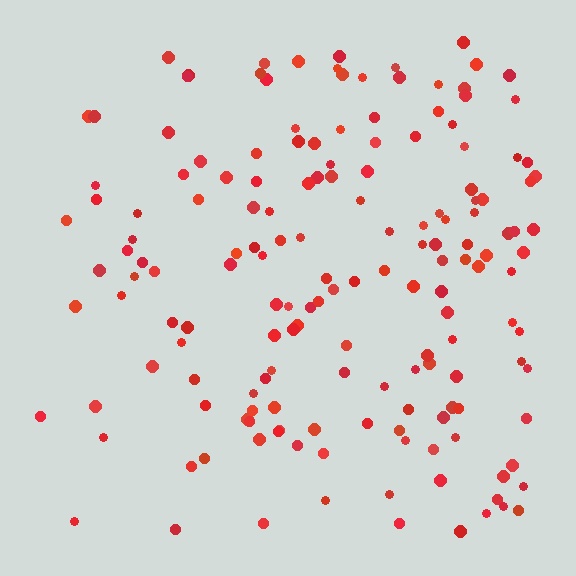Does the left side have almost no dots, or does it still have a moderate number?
Still a moderate number, just noticeably fewer than the right.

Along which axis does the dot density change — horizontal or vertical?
Horizontal.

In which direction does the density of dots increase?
From left to right, with the right side densest.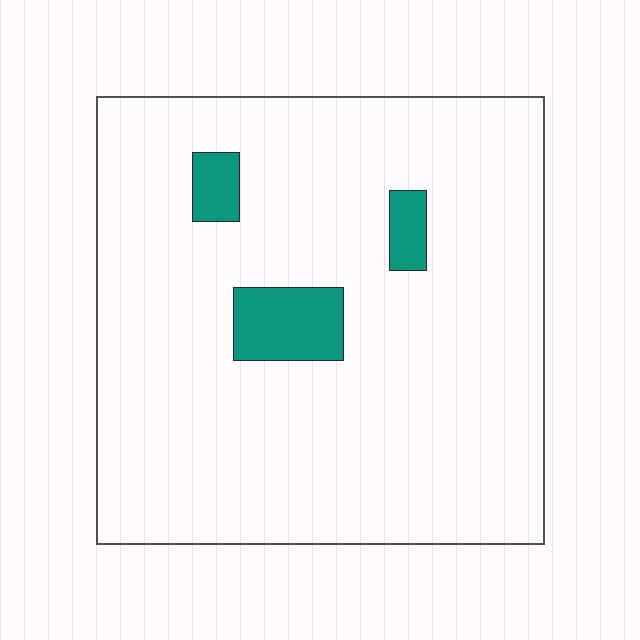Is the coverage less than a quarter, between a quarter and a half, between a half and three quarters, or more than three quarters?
Less than a quarter.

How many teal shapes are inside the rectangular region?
3.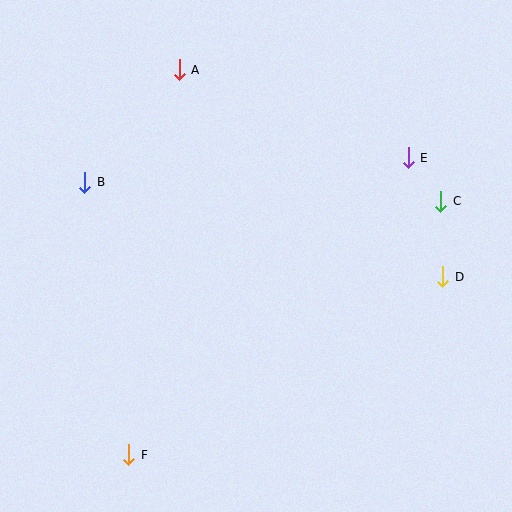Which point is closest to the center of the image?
Point E at (408, 158) is closest to the center.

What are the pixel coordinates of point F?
Point F is at (129, 455).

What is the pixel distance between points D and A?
The distance between D and A is 335 pixels.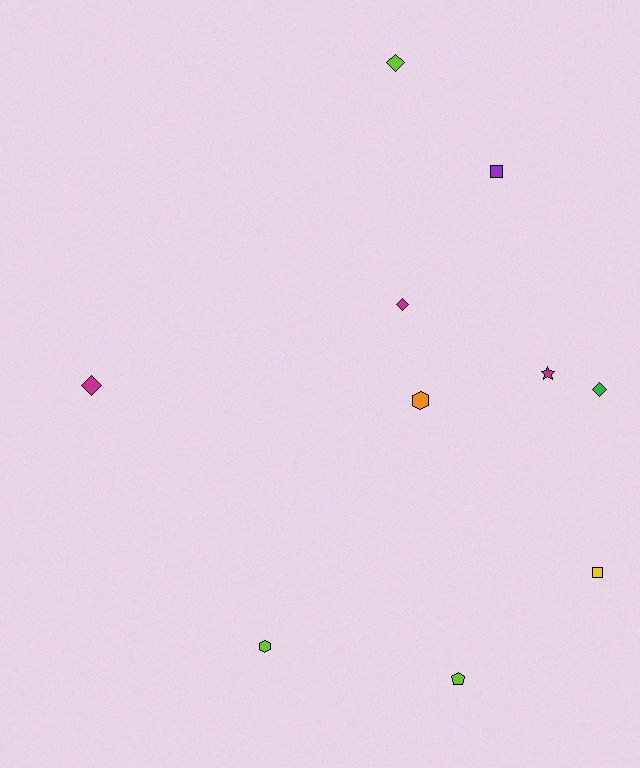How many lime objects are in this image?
There are 3 lime objects.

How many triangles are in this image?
There are no triangles.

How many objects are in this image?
There are 10 objects.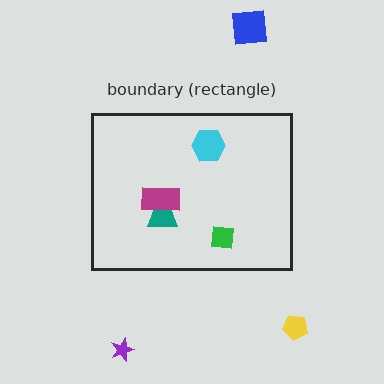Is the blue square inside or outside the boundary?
Outside.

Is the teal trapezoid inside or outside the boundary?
Inside.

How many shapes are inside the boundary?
4 inside, 3 outside.